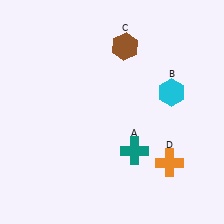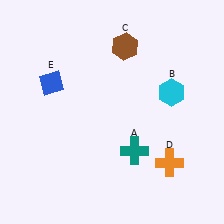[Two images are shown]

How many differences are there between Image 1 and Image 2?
There is 1 difference between the two images.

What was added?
A blue diamond (E) was added in Image 2.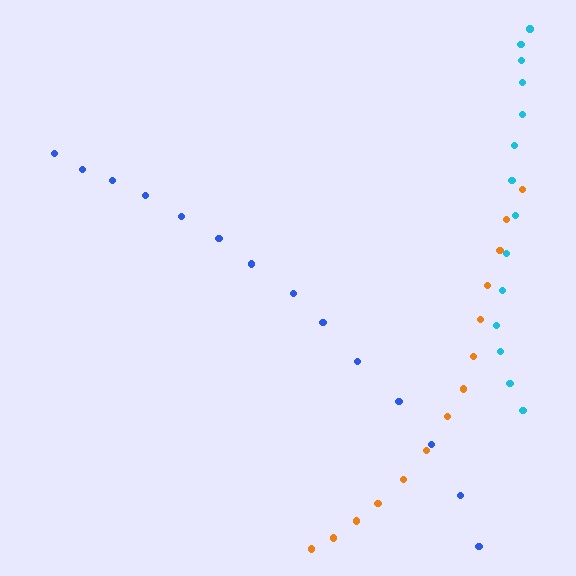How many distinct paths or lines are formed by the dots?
There are 3 distinct paths.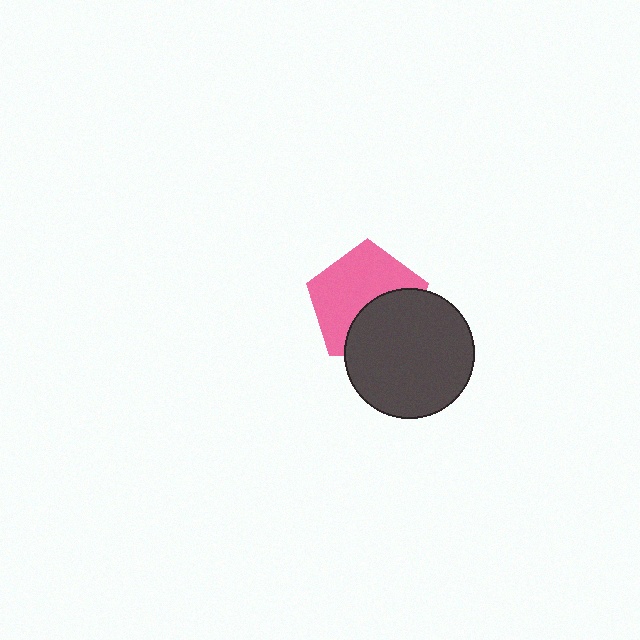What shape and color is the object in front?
The object in front is a dark gray circle.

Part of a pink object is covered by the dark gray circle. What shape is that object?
It is a pentagon.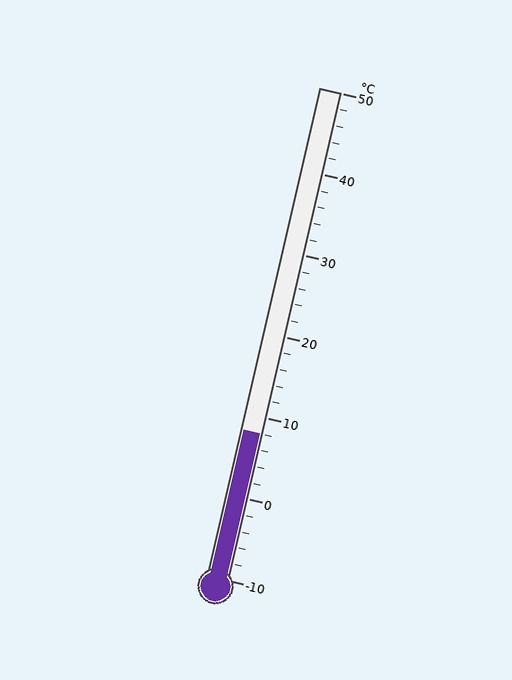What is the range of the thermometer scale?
The thermometer scale ranges from -10°C to 50°C.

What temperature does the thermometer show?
The thermometer shows approximately 8°C.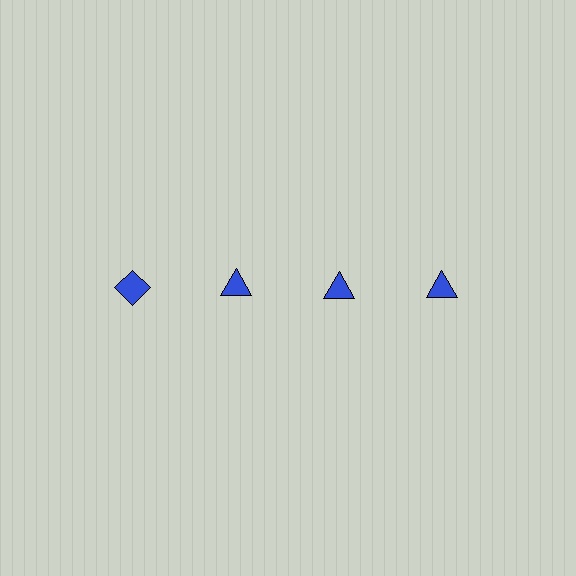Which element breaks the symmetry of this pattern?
The blue diamond in the top row, leftmost column breaks the symmetry. All other shapes are blue triangles.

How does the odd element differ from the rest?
It has a different shape: diamond instead of triangle.